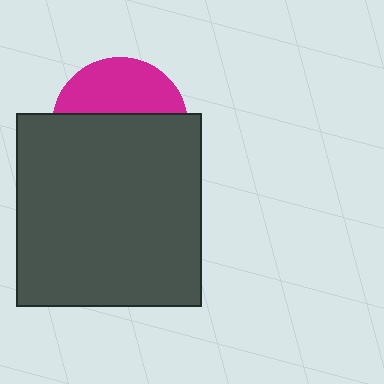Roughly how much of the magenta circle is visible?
A small part of it is visible (roughly 39%).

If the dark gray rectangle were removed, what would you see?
You would see the complete magenta circle.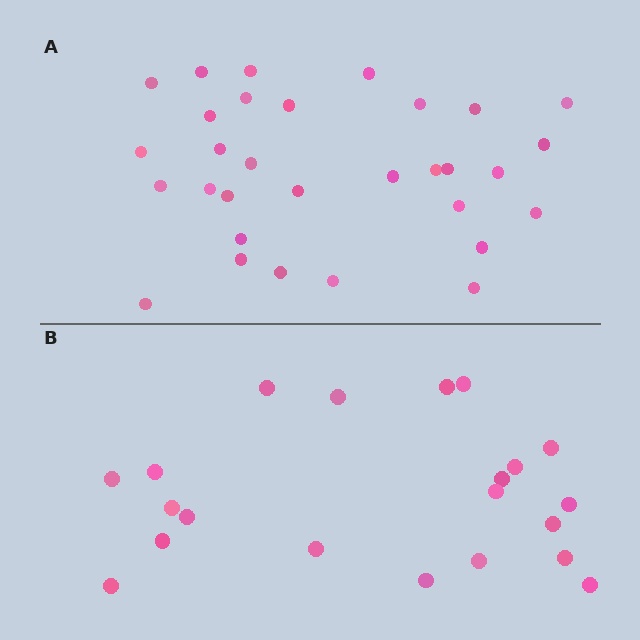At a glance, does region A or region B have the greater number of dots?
Region A (the top region) has more dots.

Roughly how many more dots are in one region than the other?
Region A has roughly 10 or so more dots than region B.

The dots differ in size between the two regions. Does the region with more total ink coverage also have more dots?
No. Region B has more total ink coverage because its dots are larger, but region A actually contains more individual dots. Total area can be misleading — the number of items is what matters here.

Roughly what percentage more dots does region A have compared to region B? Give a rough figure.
About 50% more.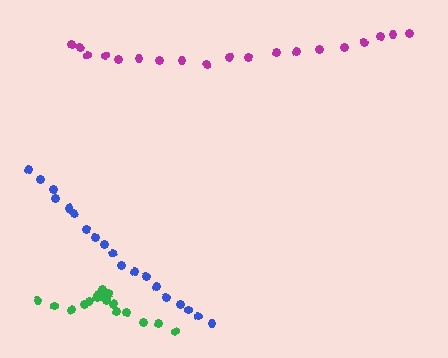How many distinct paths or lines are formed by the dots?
There are 3 distinct paths.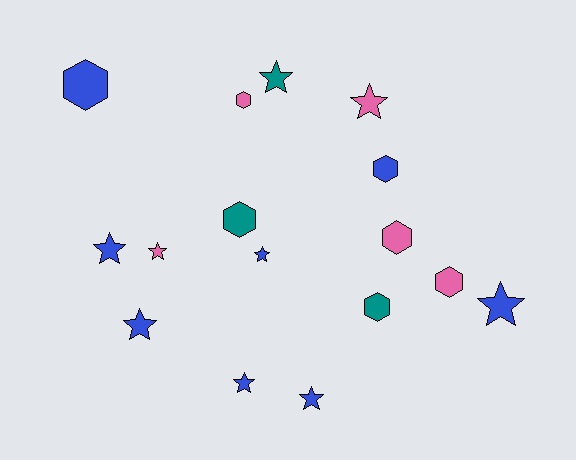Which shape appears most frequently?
Star, with 9 objects.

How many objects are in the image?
There are 16 objects.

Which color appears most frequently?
Blue, with 8 objects.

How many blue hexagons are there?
There are 2 blue hexagons.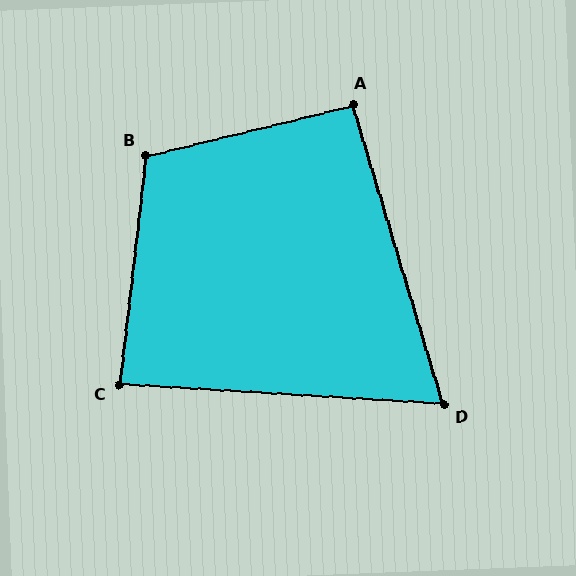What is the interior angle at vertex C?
Approximately 87 degrees (approximately right).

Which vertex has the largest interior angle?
B, at approximately 110 degrees.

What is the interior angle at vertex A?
Approximately 93 degrees (approximately right).